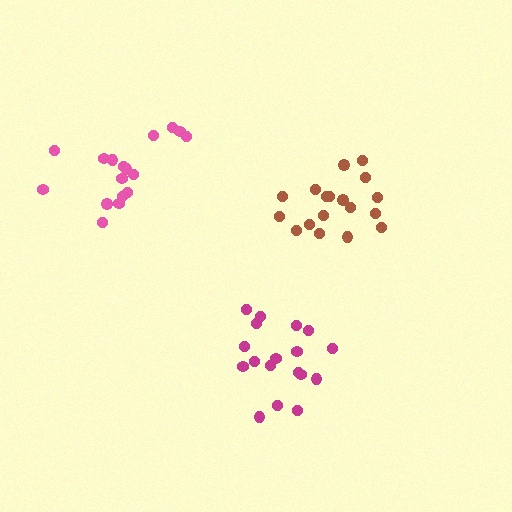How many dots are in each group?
Group 1: 18 dots, Group 2: 17 dots, Group 3: 18 dots (53 total).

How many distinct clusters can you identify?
There are 3 distinct clusters.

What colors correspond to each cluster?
The clusters are colored: brown, pink, magenta.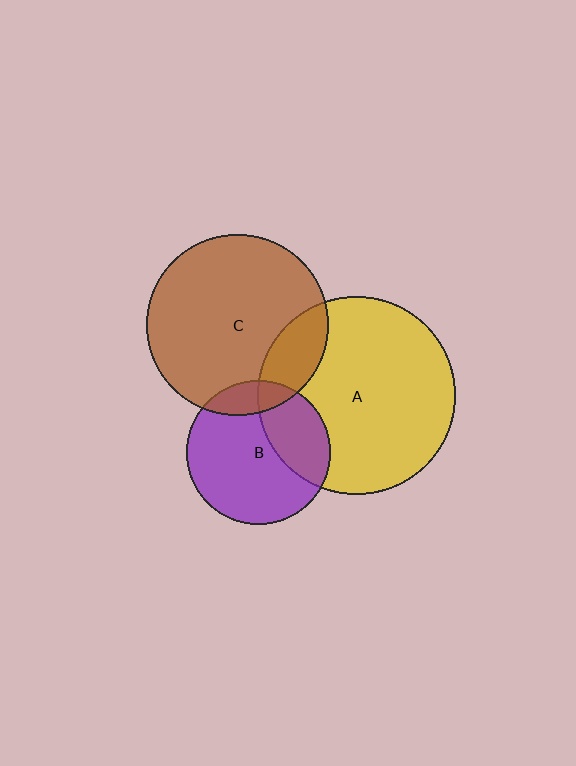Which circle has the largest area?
Circle A (yellow).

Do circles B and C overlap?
Yes.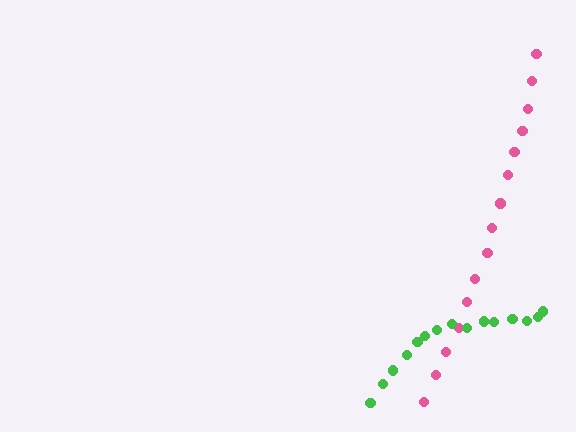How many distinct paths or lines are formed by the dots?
There are 2 distinct paths.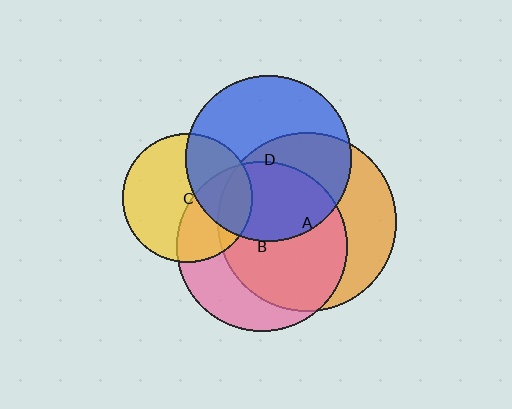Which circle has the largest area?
Circle A (orange).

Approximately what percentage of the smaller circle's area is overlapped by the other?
Approximately 35%.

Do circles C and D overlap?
Yes.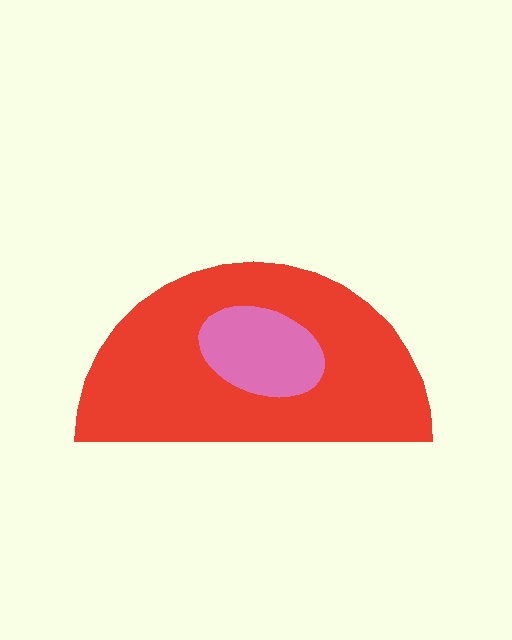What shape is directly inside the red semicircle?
The pink ellipse.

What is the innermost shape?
The pink ellipse.